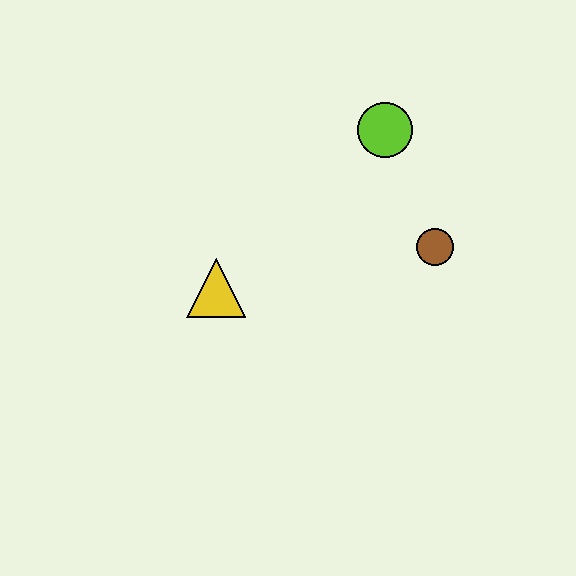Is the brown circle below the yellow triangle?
No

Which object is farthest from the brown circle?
The yellow triangle is farthest from the brown circle.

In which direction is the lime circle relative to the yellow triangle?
The lime circle is to the right of the yellow triangle.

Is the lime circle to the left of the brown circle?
Yes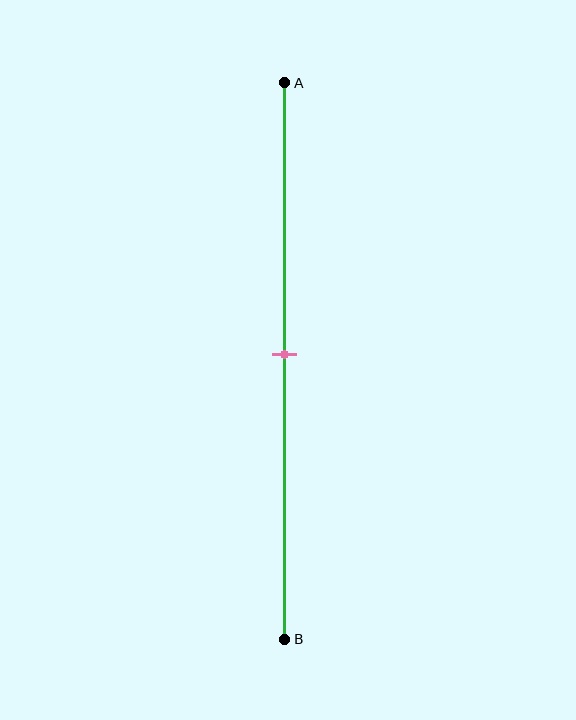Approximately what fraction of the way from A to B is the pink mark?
The pink mark is approximately 50% of the way from A to B.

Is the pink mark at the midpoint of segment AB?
Yes, the mark is approximately at the midpoint.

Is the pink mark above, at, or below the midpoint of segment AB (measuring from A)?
The pink mark is approximately at the midpoint of segment AB.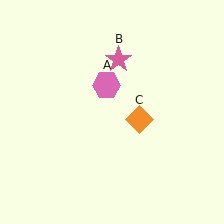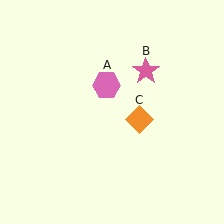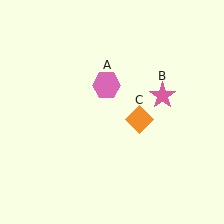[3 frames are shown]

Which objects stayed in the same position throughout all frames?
Pink hexagon (object A) and orange diamond (object C) remained stationary.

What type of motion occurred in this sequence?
The pink star (object B) rotated clockwise around the center of the scene.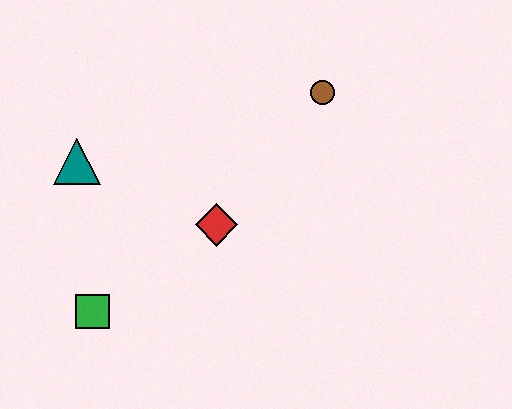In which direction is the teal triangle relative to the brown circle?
The teal triangle is to the left of the brown circle.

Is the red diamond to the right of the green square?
Yes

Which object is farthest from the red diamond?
The brown circle is farthest from the red diamond.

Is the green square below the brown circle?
Yes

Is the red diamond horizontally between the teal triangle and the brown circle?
Yes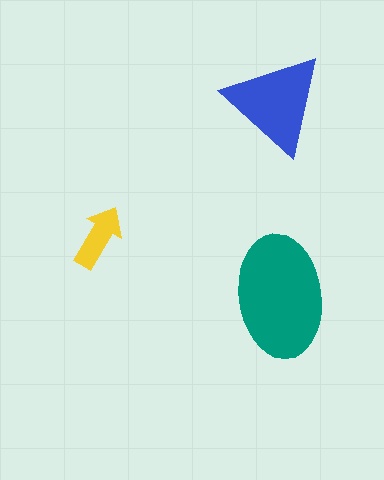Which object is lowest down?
The teal ellipse is bottommost.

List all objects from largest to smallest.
The teal ellipse, the blue triangle, the yellow arrow.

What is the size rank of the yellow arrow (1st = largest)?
3rd.